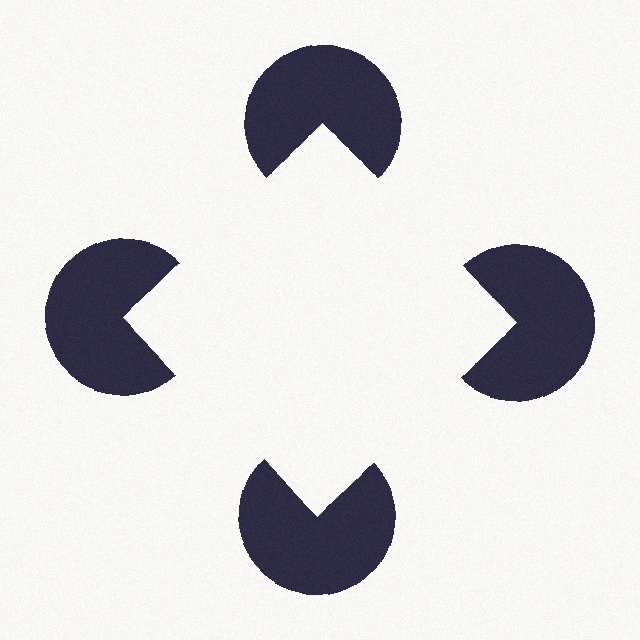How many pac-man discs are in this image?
There are 4 — one at each vertex of the illusory square.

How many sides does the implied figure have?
4 sides.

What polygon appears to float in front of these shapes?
An illusory square — its edges are inferred from the aligned wedge cuts in the pac-man discs, not physically drawn.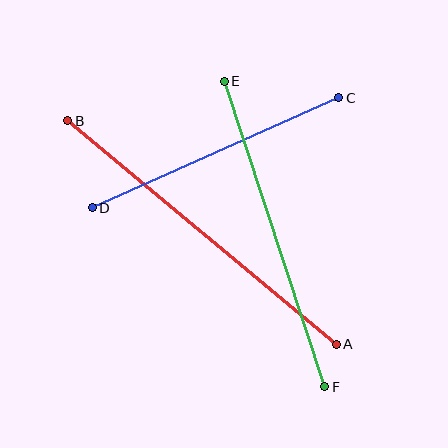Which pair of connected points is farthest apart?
Points A and B are farthest apart.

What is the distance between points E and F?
The distance is approximately 321 pixels.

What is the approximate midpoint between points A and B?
The midpoint is at approximately (202, 233) pixels.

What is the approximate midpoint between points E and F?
The midpoint is at approximately (274, 234) pixels.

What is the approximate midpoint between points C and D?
The midpoint is at approximately (216, 153) pixels.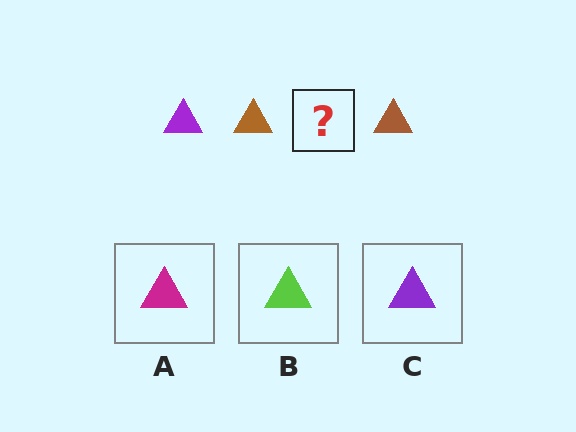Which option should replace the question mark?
Option C.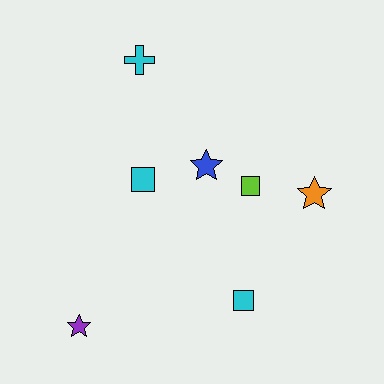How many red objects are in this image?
There are no red objects.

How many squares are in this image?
There are 3 squares.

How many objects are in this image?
There are 7 objects.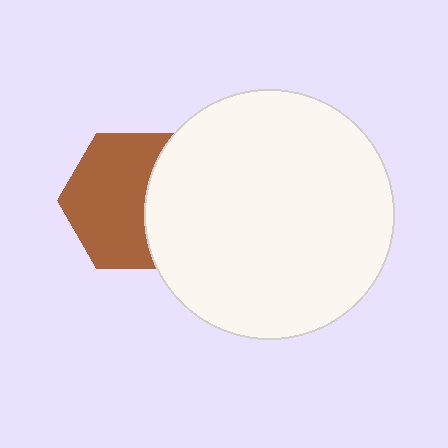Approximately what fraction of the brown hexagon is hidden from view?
Roughly 37% of the brown hexagon is hidden behind the white circle.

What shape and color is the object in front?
The object in front is a white circle.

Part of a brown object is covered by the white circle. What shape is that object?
It is a hexagon.